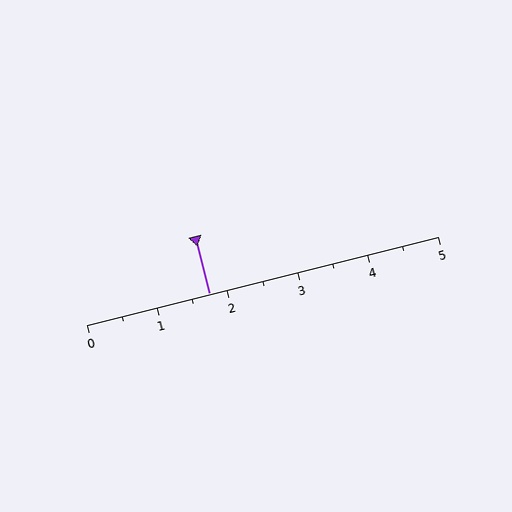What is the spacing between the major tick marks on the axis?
The major ticks are spaced 1 apart.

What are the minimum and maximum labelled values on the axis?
The axis runs from 0 to 5.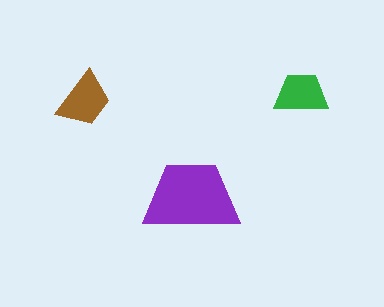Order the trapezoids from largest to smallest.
the purple one, the brown one, the green one.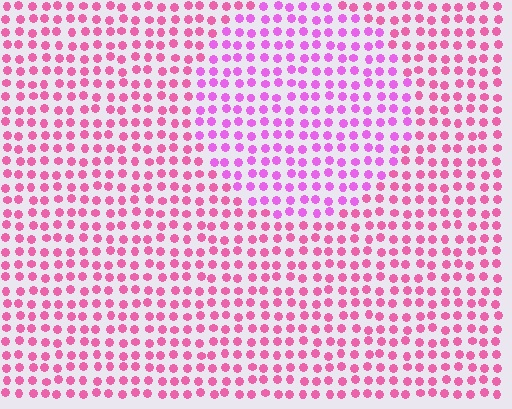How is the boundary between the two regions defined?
The boundary is defined purely by a slight shift in hue (about 29 degrees). Spacing, size, and orientation are identical on both sides.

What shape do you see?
I see a circle.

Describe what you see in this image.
The image is filled with small pink elements in a uniform arrangement. A circle-shaped region is visible where the elements are tinted to a slightly different hue, forming a subtle color boundary.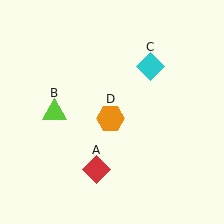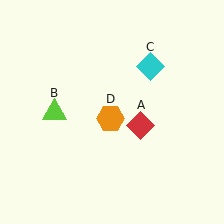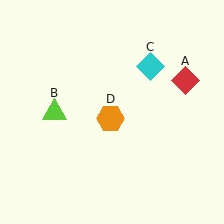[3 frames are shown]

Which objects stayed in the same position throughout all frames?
Lime triangle (object B) and cyan diamond (object C) and orange hexagon (object D) remained stationary.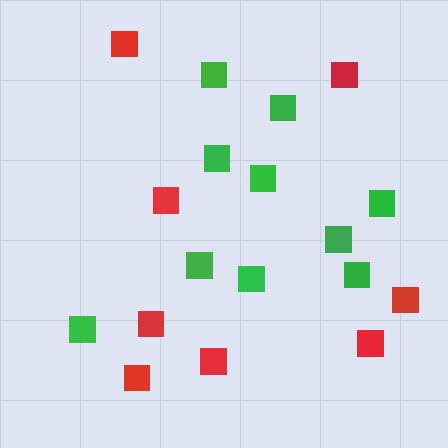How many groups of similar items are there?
There are 2 groups: one group of green squares (10) and one group of red squares (8).